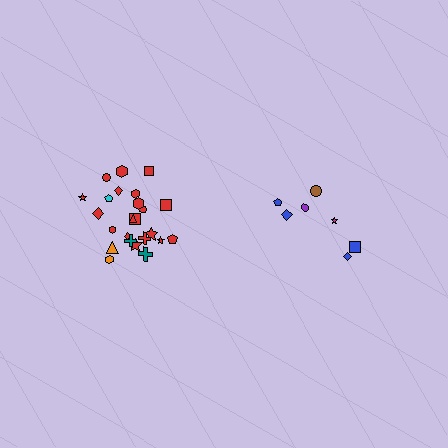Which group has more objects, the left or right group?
The left group.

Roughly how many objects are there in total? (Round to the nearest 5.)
Roughly 30 objects in total.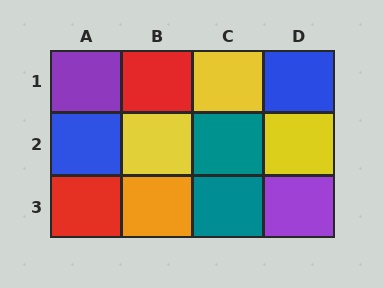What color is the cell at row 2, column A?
Blue.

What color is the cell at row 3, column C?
Teal.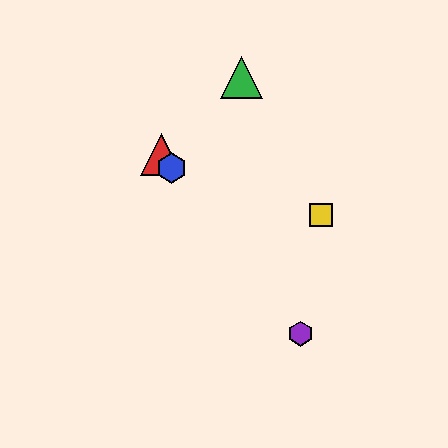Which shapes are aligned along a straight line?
The red triangle, the blue hexagon, the purple hexagon are aligned along a straight line.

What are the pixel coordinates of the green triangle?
The green triangle is at (241, 77).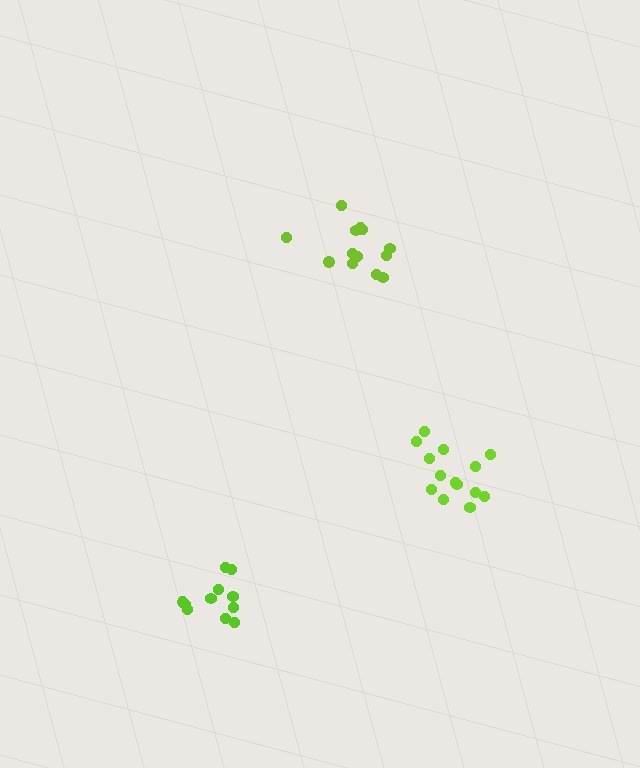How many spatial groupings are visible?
There are 3 spatial groupings.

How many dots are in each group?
Group 1: 13 dots, Group 2: 14 dots, Group 3: 11 dots (38 total).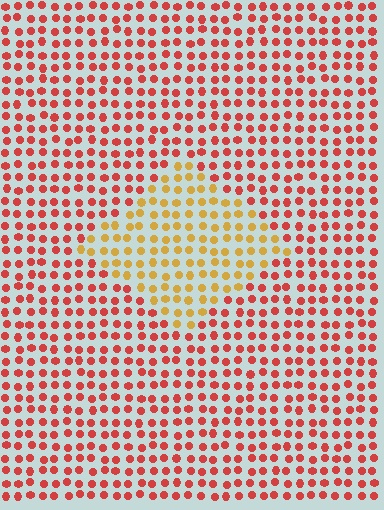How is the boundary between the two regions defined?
The boundary is defined purely by a slight shift in hue (about 43 degrees). Spacing, size, and orientation are identical on both sides.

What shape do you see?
I see a diamond.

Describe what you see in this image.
The image is filled with small red elements in a uniform arrangement. A diamond-shaped region is visible where the elements are tinted to a slightly different hue, forming a subtle color boundary.